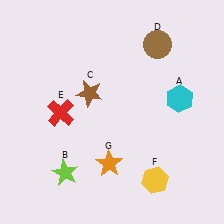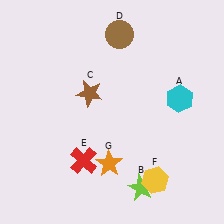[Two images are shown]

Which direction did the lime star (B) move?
The lime star (B) moved right.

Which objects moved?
The objects that moved are: the lime star (B), the brown circle (D), the red cross (E).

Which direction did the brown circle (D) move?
The brown circle (D) moved left.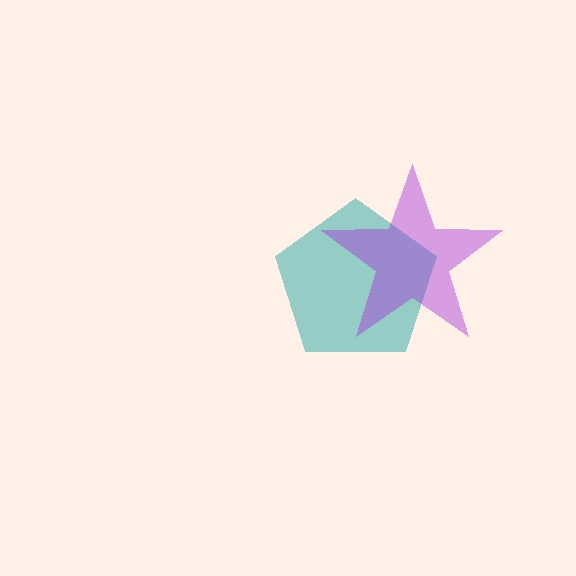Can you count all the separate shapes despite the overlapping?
Yes, there are 2 separate shapes.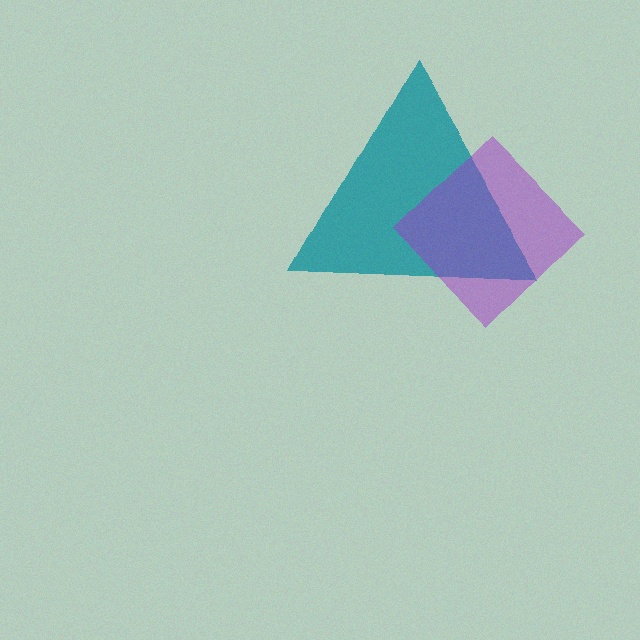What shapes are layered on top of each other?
The layered shapes are: a teal triangle, a purple diamond.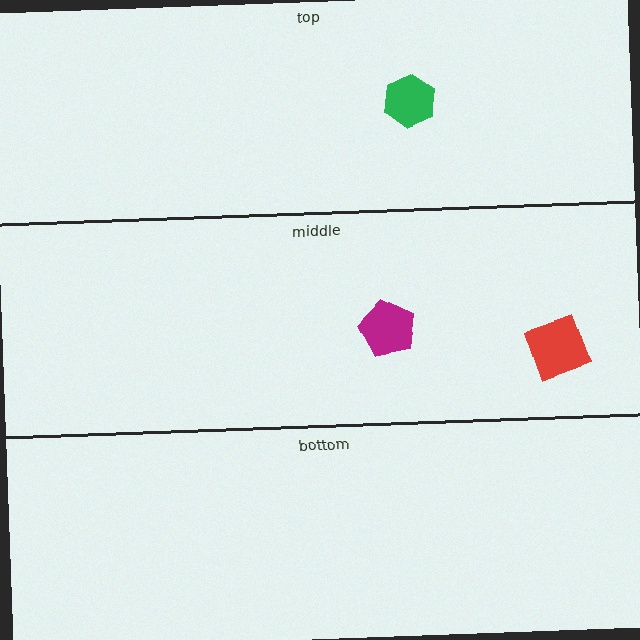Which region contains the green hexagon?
The top region.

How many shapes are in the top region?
1.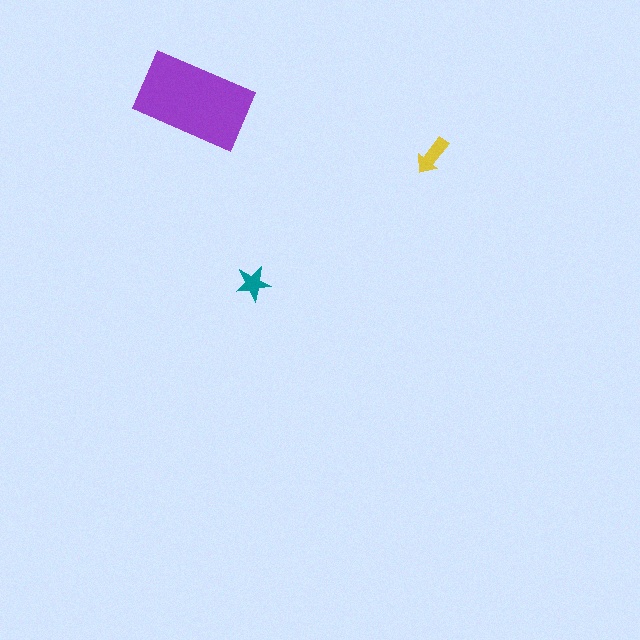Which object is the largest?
The purple rectangle.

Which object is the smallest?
The teal star.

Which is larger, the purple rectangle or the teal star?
The purple rectangle.